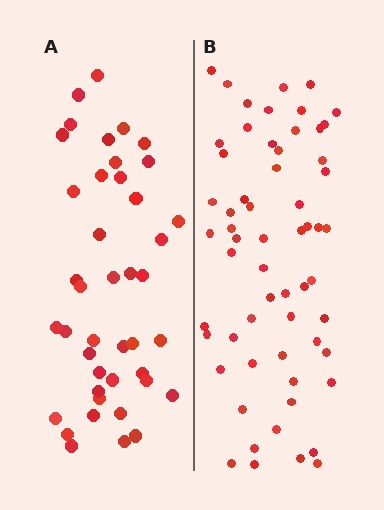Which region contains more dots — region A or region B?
Region B (the right region) has more dots.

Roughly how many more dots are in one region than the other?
Region B has approximately 20 more dots than region A.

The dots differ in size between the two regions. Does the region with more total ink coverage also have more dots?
No. Region A has more total ink coverage because its dots are larger, but region B actually contains more individual dots. Total area can be misleading — the number of items is what matters here.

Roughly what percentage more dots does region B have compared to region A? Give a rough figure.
About 45% more.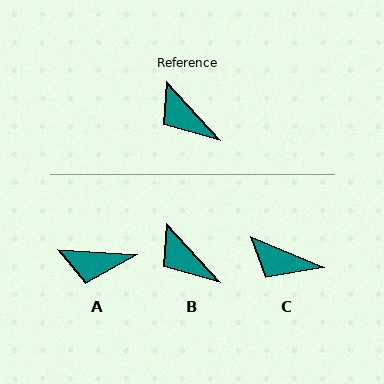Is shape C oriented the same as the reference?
No, it is off by about 24 degrees.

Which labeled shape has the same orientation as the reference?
B.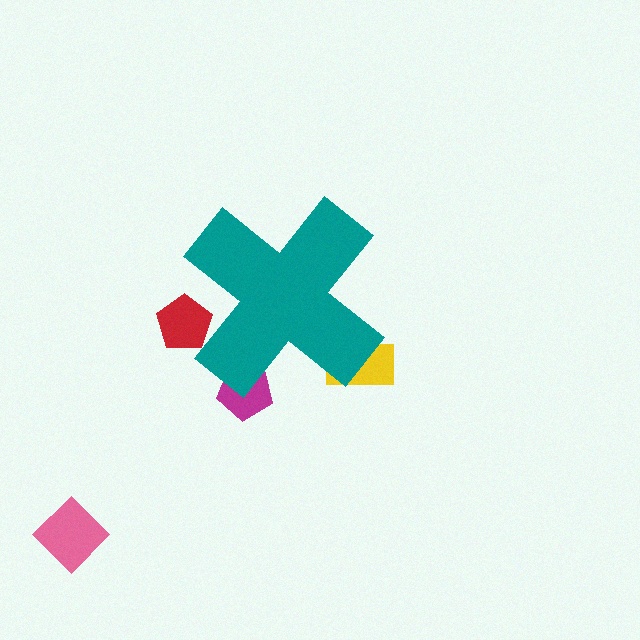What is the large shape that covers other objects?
A teal cross.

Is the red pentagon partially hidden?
Yes, the red pentagon is partially hidden behind the teal cross.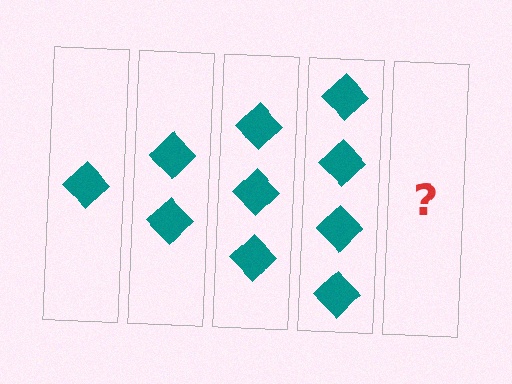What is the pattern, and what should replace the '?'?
The pattern is that each step adds one more diamond. The '?' should be 5 diamonds.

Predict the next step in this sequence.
The next step is 5 diamonds.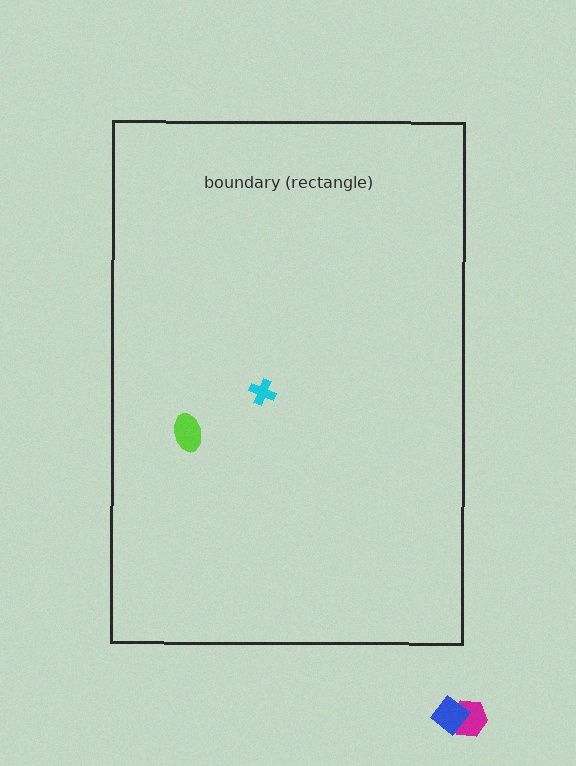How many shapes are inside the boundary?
2 inside, 2 outside.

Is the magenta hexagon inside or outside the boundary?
Outside.